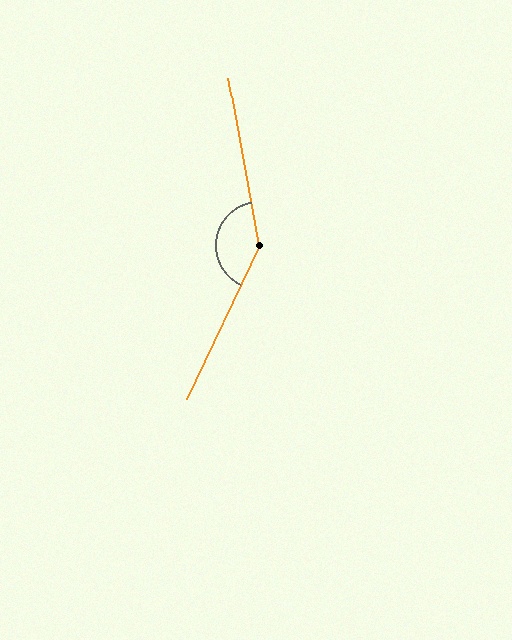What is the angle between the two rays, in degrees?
Approximately 144 degrees.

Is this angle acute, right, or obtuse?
It is obtuse.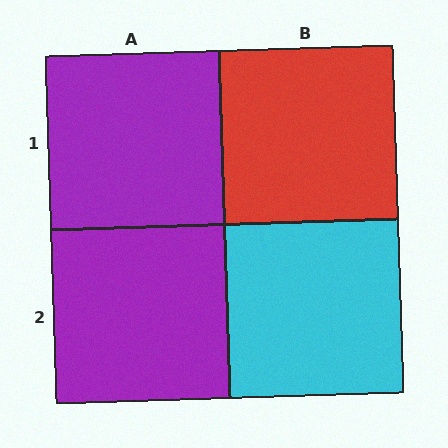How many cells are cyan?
1 cell is cyan.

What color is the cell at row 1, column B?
Red.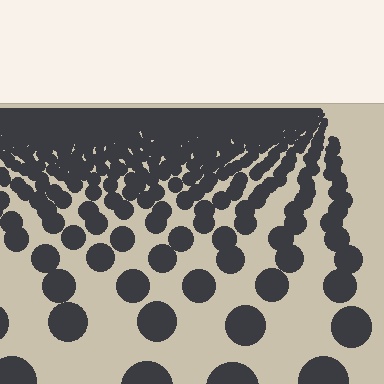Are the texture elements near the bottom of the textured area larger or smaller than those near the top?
Larger. Near the bottom, elements are closer to the viewer and appear at a bigger on-screen size.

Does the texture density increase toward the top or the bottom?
Density increases toward the top.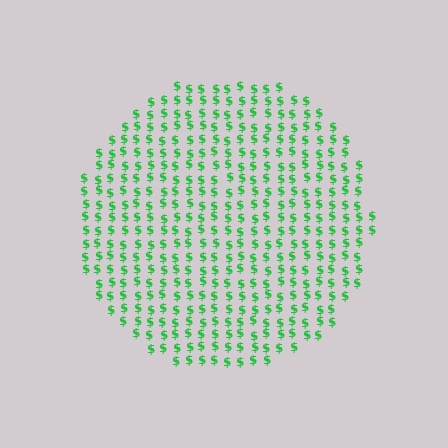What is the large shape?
The large shape is a circle.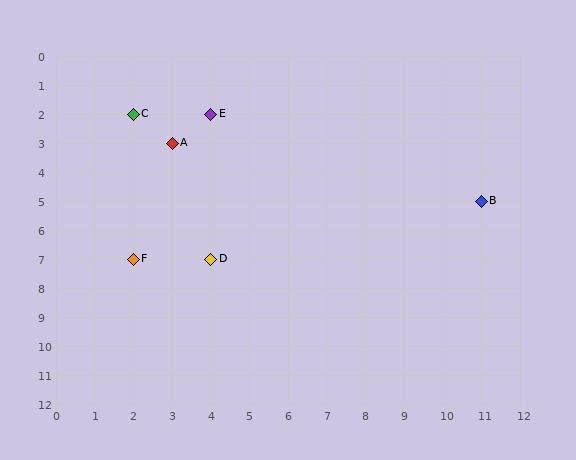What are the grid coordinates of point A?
Point A is at grid coordinates (3, 3).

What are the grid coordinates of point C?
Point C is at grid coordinates (2, 2).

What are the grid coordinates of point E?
Point E is at grid coordinates (4, 2).